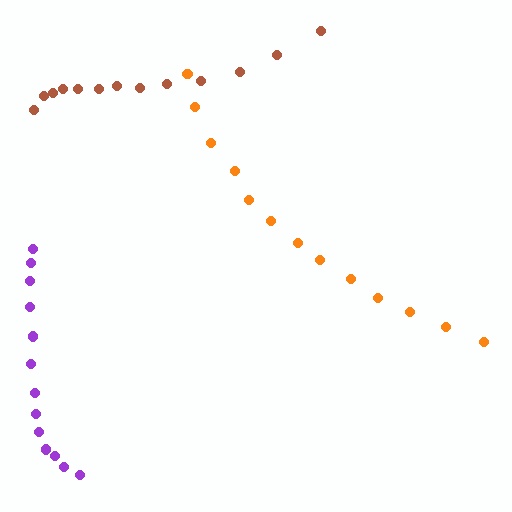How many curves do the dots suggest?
There are 3 distinct paths.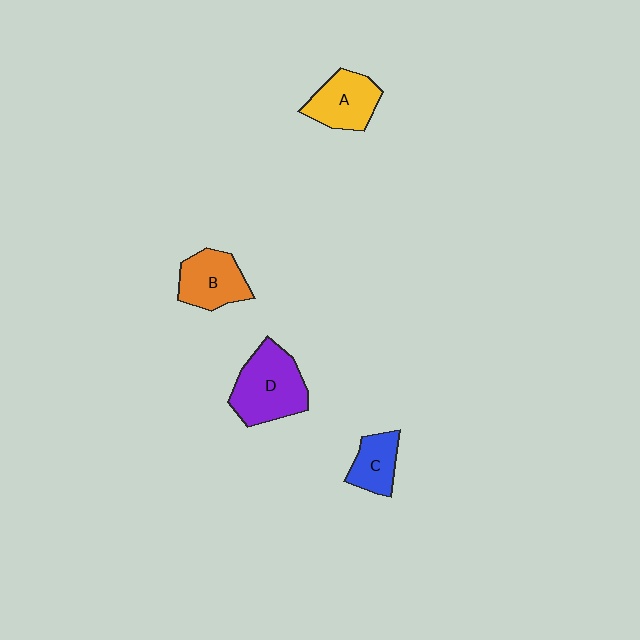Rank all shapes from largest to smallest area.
From largest to smallest: D (purple), B (orange), A (yellow), C (blue).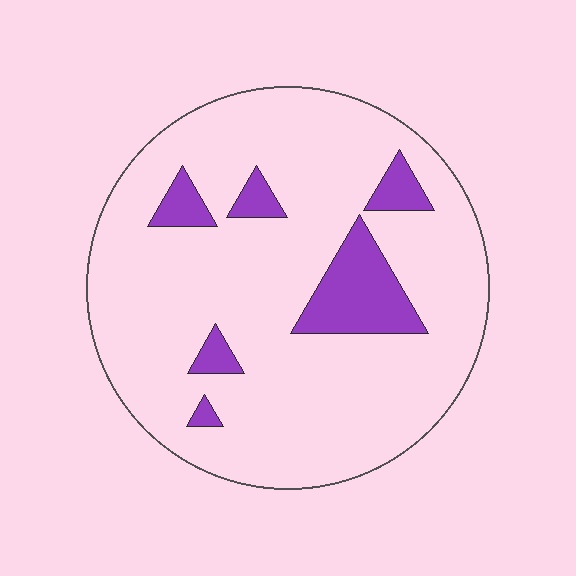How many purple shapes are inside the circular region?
6.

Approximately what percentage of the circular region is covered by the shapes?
Approximately 15%.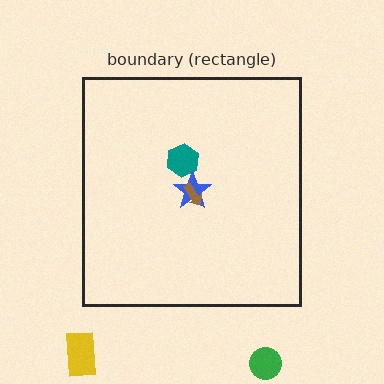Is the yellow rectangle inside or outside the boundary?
Outside.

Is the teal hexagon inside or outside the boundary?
Inside.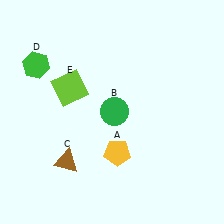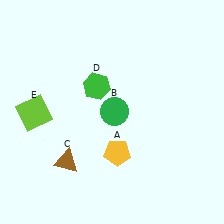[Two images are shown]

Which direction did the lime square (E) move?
The lime square (E) moved left.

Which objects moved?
The objects that moved are: the green hexagon (D), the lime square (E).